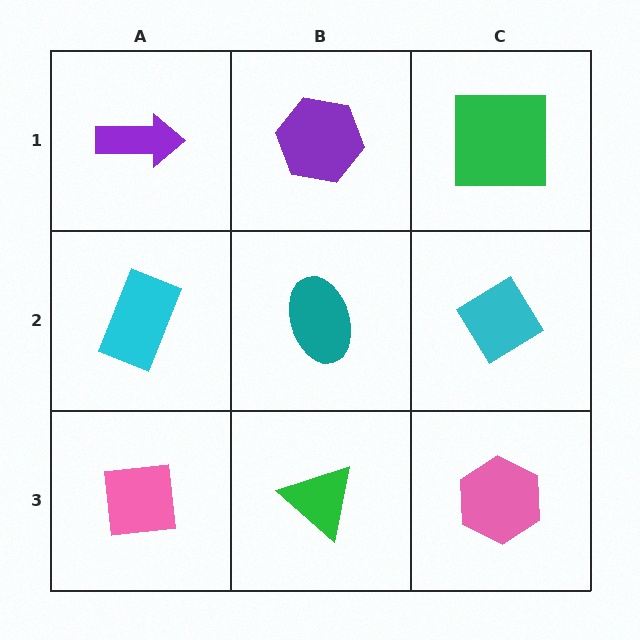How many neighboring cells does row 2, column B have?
4.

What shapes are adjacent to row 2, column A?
A purple arrow (row 1, column A), a pink square (row 3, column A), a teal ellipse (row 2, column B).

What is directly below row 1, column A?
A cyan rectangle.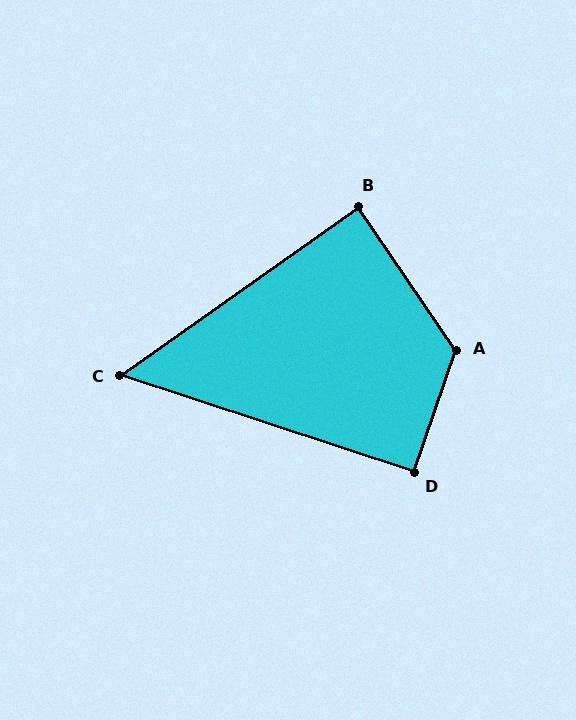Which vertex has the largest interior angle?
A, at approximately 127 degrees.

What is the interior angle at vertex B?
Approximately 89 degrees (approximately right).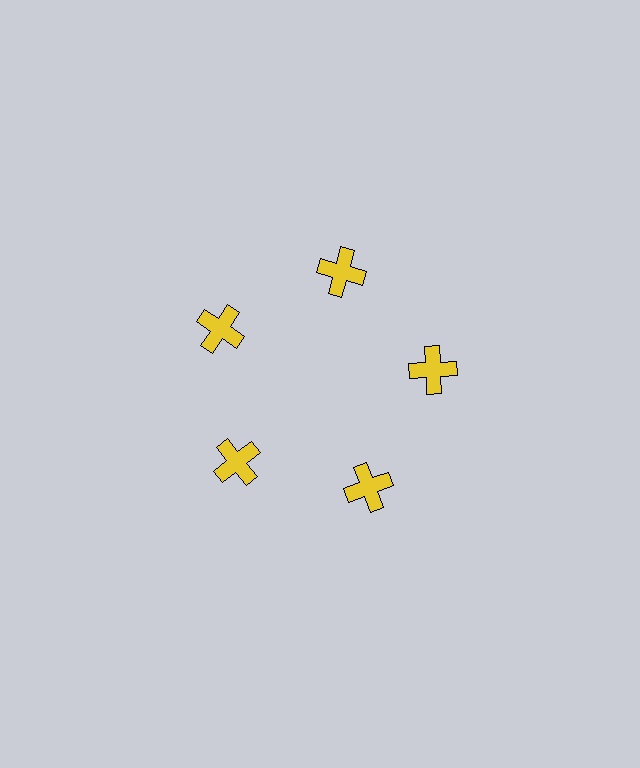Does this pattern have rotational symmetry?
Yes, this pattern has 5-fold rotational symmetry. It looks the same after rotating 72 degrees around the center.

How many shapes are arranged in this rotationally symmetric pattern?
There are 5 shapes, arranged in 5 groups of 1.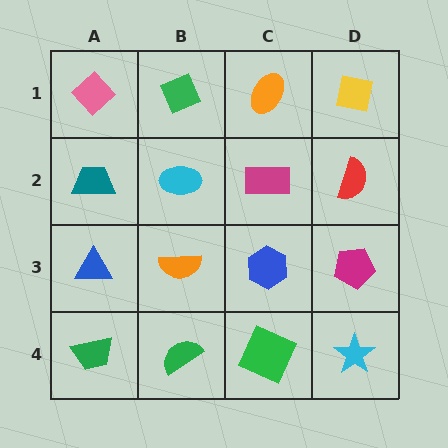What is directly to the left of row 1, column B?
A pink diamond.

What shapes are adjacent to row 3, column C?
A magenta rectangle (row 2, column C), a green square (row 4, column C), an orange semicircle (row 3, column B), a magenta pentagon (row 3, column D).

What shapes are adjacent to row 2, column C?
An orange ellipse (row 1, column C), a blue hexagon (row 3, column C), a cyan ellipse (row 2, column B), a red semicircle (row 2, column D).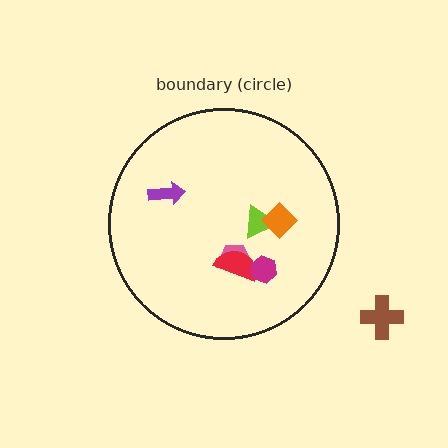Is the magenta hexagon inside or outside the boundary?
Inside.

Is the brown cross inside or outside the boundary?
Outside.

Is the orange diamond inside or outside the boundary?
Inside.